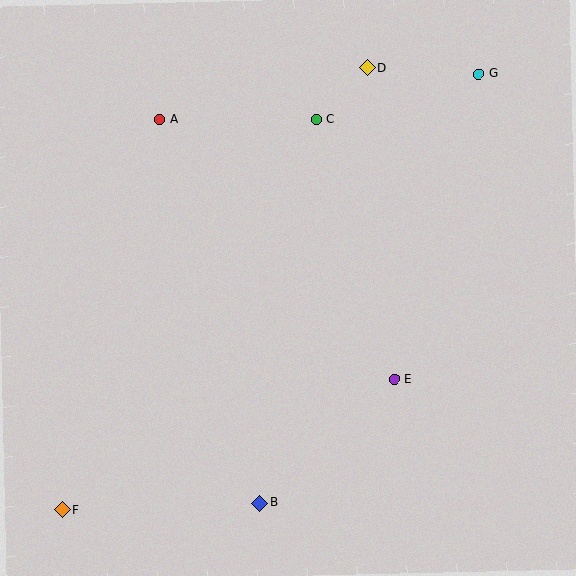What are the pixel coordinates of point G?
Point G is at (479, 74).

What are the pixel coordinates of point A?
Point A is at (160, 119).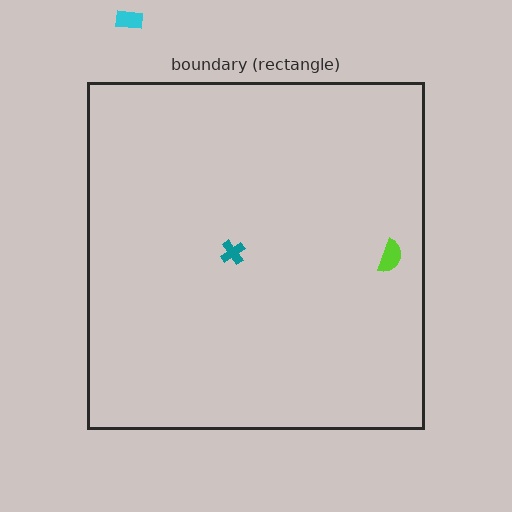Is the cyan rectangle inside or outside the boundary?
Outside.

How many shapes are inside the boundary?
2 inside, 1 outside.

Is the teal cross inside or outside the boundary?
Inside.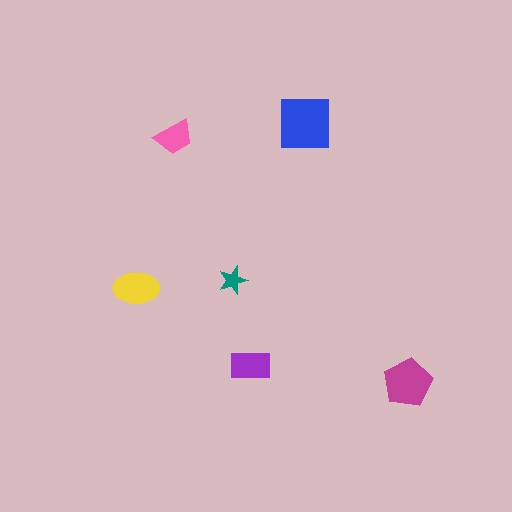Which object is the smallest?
The teal star.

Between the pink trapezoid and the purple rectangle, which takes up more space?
The purple rectangle.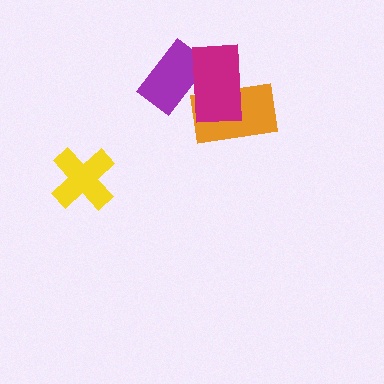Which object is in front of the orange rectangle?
The magenta rectangle is in front of the orange rectangle.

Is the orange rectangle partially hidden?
Yes, it is partially covered by another shape.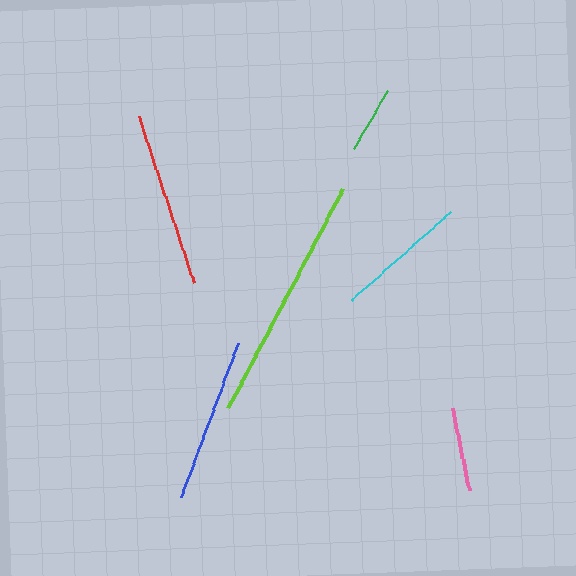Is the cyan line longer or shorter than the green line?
The cyan line is longer than the green line.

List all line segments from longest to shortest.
From longest to shortest: lime, red, blue, cyan, pink, green.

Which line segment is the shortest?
The green line is the shortest at approximately 67 pixels.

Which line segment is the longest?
The lime line is the longest at approximately 247 pixels.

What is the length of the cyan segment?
The cyan segment is approximately 134 pixels long.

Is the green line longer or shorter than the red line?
The red line is longer than the green line.